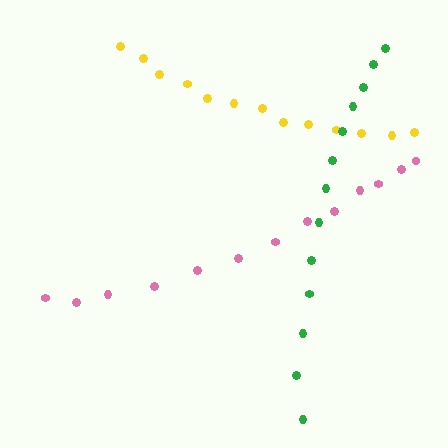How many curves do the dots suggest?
There are 3 distinct paths.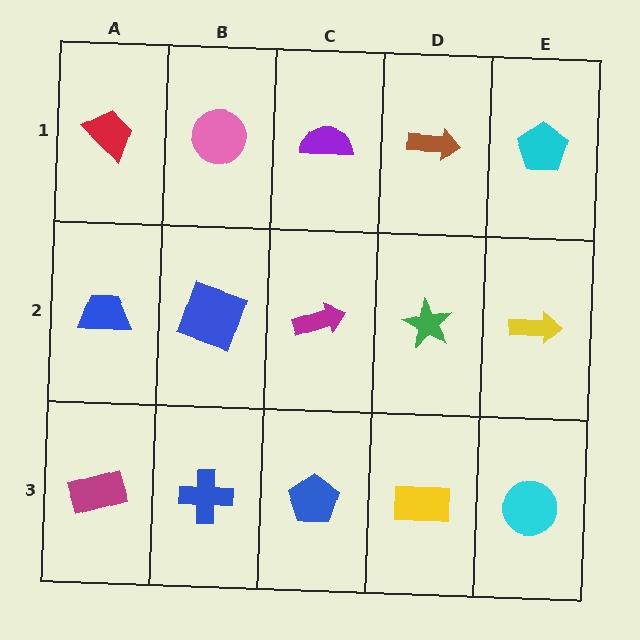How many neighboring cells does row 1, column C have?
3.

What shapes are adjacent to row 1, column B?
A blue square (row 2, column B), a red trapezoid (row 1, column A), a purple semicircle (row 1, column C).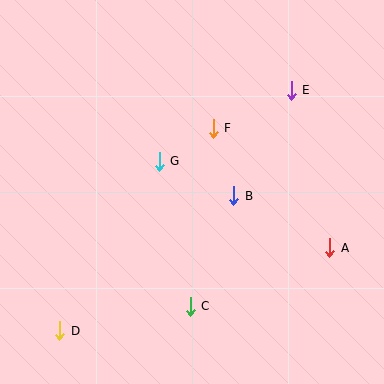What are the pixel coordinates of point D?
Point D is at (60, 331).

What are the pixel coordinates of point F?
Point F is at (213, 128).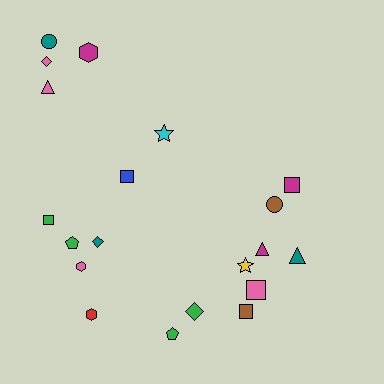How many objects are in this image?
There are 20 objects.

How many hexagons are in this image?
There are 3 hexagons.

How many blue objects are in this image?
There is 1 blue object.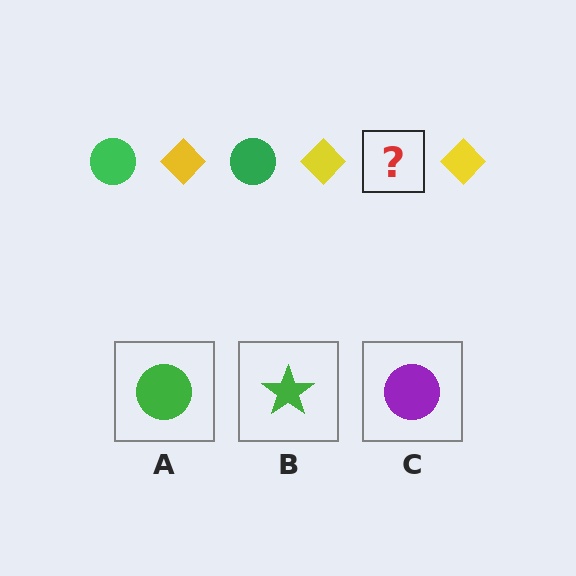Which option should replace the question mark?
Option A.